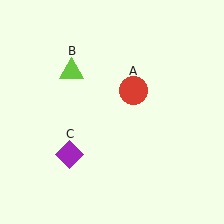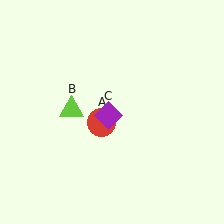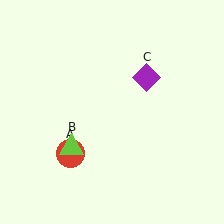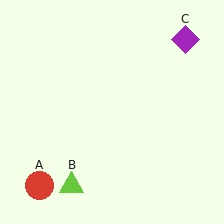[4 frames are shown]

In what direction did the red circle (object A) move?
The red circle (object A) moved down and to the left.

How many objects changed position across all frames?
3 objects changed position: red circle (object A), lime triangle (object B), purple diamond (object C).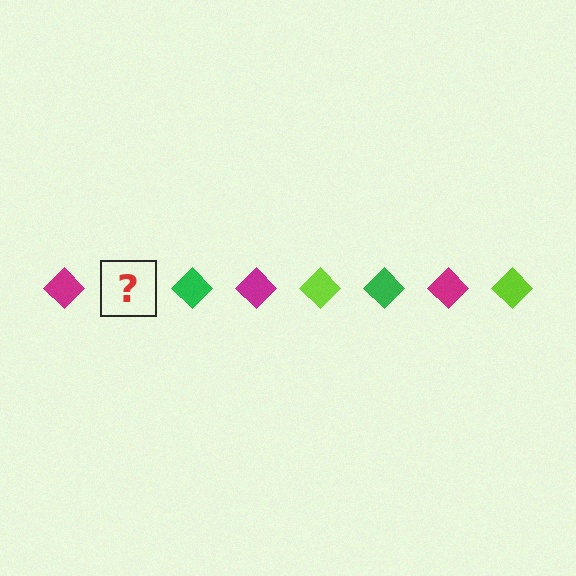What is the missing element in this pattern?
The missing element is a lime diamond.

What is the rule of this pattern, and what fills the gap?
The rule is that the pattern cycles through magenta, lime, green diamonds. The gap should be filled with a lime diamond.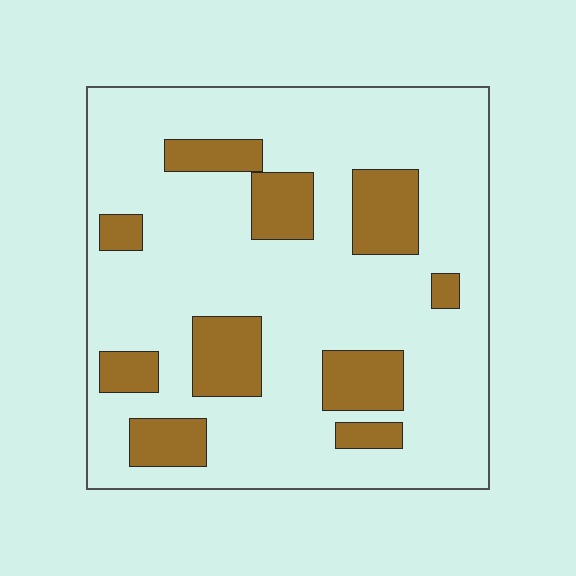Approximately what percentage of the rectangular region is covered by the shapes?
Approximately 20%.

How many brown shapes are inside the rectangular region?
10.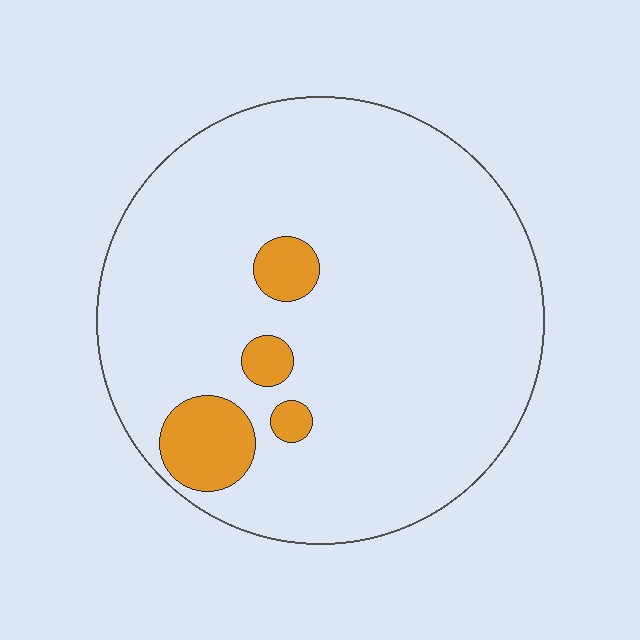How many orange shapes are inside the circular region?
4.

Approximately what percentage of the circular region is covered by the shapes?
Approximately 10%.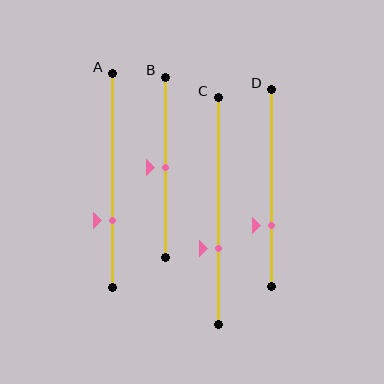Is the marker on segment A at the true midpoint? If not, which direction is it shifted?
No, the marker on segment A is shifted downward by about 19% of the segment length.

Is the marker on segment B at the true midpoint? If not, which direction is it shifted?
Yes, the marker on segment B is at the true midpoint.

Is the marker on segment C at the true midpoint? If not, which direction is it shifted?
No, the marker on segment C is shifted downward by about 17% of the segment length.